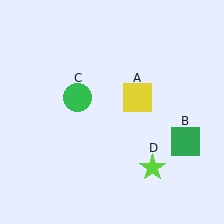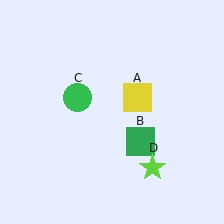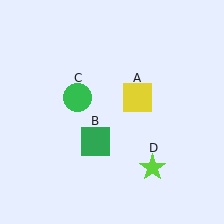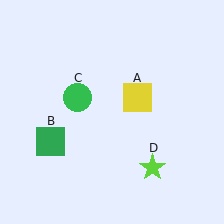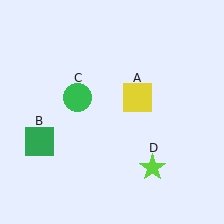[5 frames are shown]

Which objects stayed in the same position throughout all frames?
Yellow square (object A) and green circle (object C) and lime star (object D) remained stationary.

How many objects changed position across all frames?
1 object changed position: green square (object B).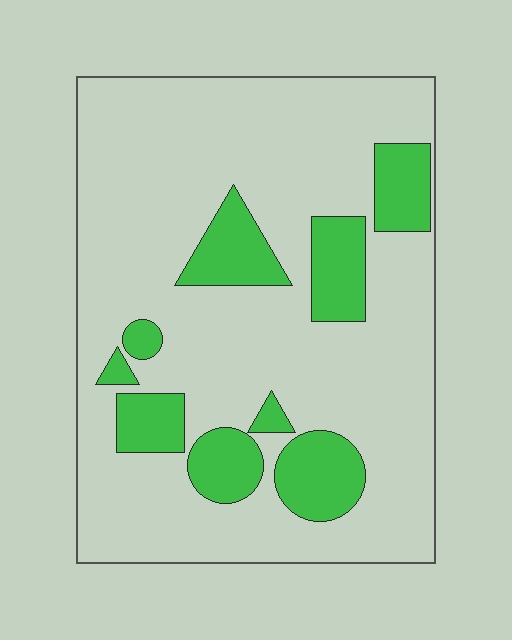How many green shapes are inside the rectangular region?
9.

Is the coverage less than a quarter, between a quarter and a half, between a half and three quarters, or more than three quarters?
Less than a quarter.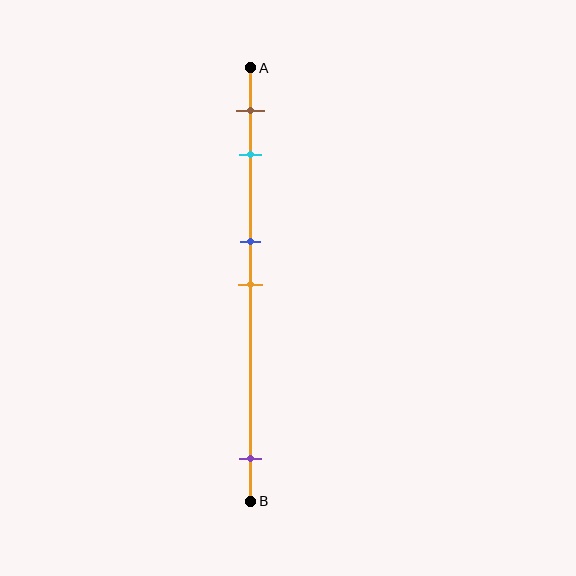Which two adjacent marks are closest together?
The blue and orange marks are the closest adjacent pair.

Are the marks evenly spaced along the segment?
No, the marks are not evenly spaced.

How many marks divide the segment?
There are 5 marks dividing the segment.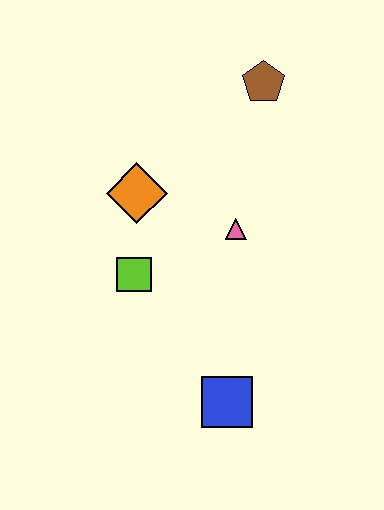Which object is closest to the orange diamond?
The lime square is closest to the orange diamond.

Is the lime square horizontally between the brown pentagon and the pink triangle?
No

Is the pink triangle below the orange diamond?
Yes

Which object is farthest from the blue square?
The brown pentagon is farthest from the blue square.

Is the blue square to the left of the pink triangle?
Yes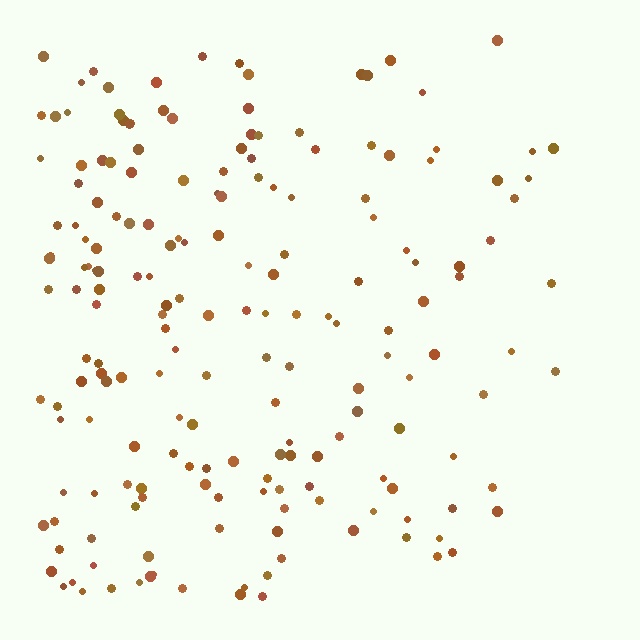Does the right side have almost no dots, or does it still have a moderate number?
Still a moderate number, just noticeably fewer than the left.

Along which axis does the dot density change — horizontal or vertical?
Horizontal.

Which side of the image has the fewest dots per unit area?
The right.